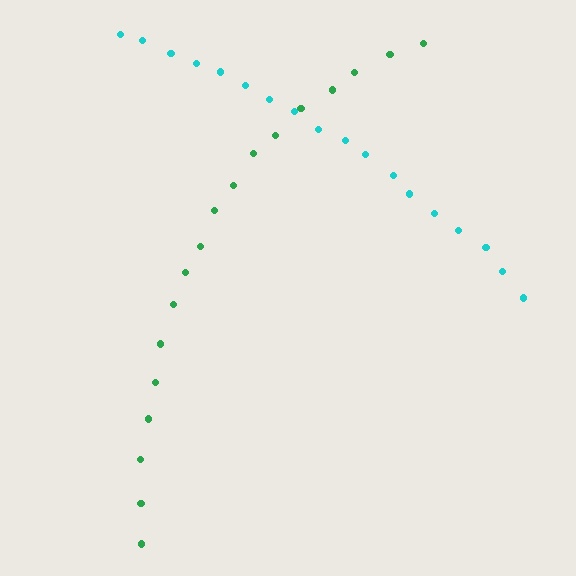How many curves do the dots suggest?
There are 2 distinct paths.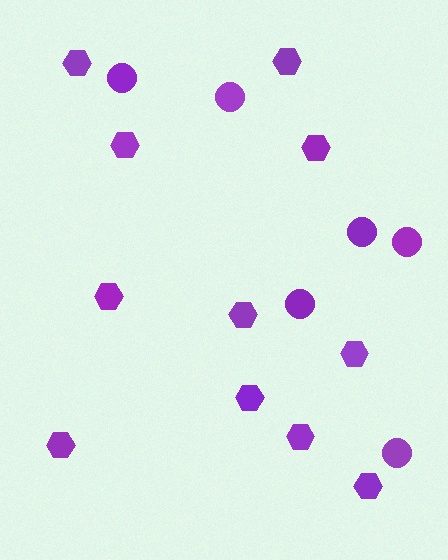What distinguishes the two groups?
There are 2 groups: one group of hexagons (11) and one group of circles (6).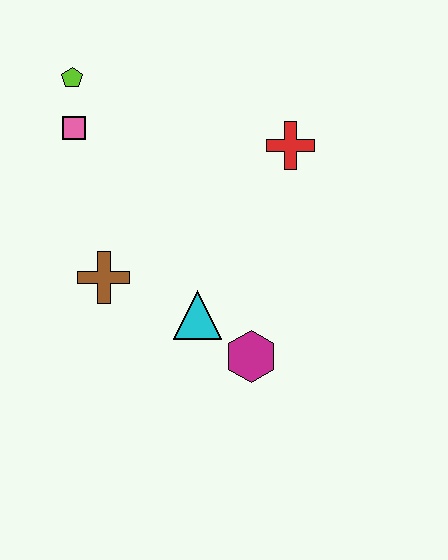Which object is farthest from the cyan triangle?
The lime pentagon is farthest from the cyan triangle.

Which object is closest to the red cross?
The cyan triangle is closest to the red cross.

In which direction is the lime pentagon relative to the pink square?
The lime pentagon is above the pink square.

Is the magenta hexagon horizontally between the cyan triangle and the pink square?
No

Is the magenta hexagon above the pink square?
No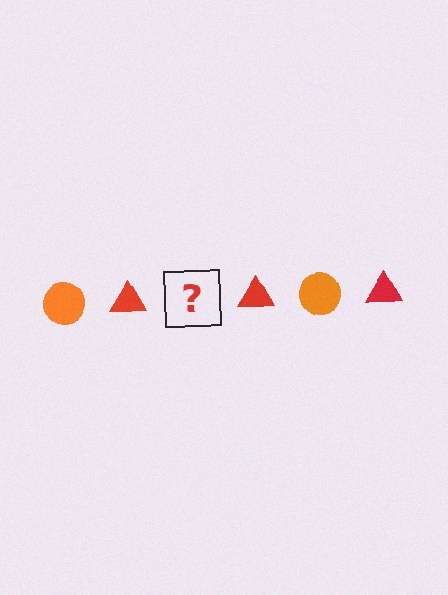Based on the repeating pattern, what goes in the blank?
The blank should be an orange circle.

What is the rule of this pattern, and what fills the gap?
The rule is that the pattern alternates between orange circle and red triangle. The gap should be filled with an orange circle.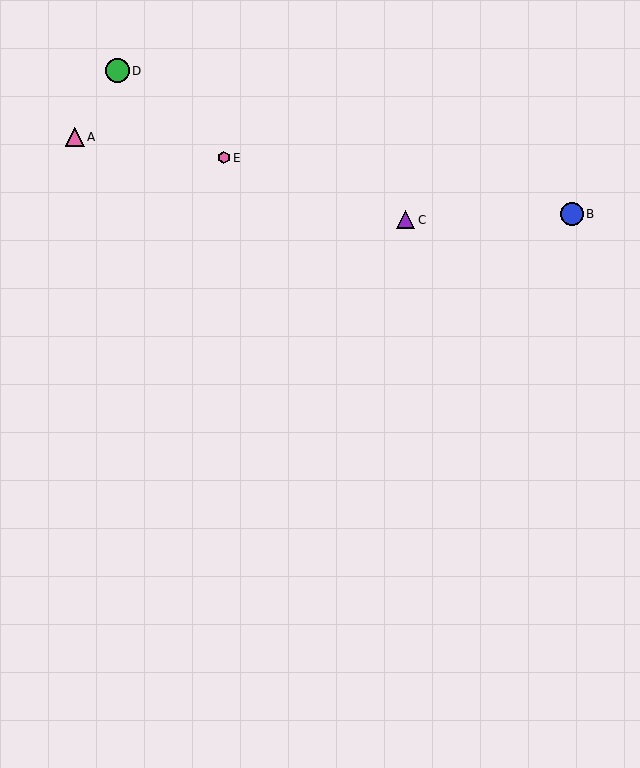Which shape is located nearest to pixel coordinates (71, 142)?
The pink triangle (labeled A) at (75, 137) is nearest to that location.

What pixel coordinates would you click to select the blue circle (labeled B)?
Click at (572, 214) to select the blue circle B.